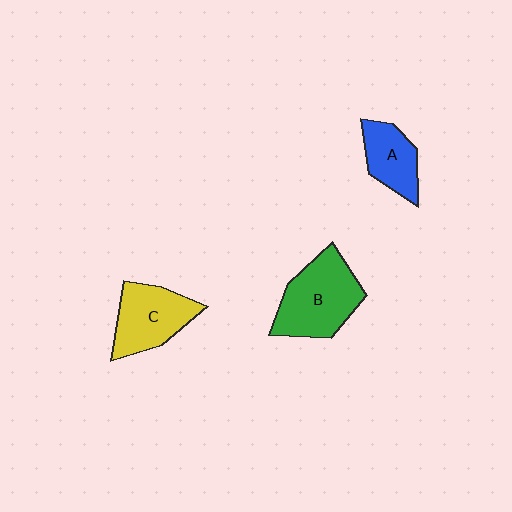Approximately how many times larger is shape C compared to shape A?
Approximately 1.4 times.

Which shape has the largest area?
Shape B (green).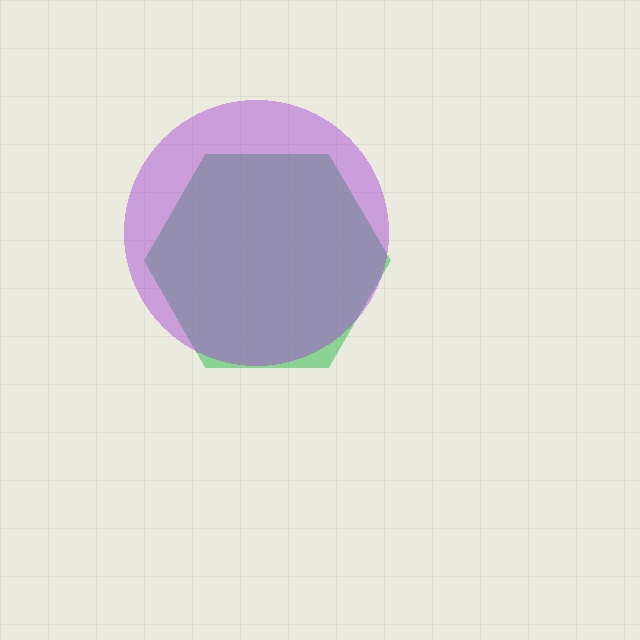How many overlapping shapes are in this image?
There are 2 overlapping shapes in the image.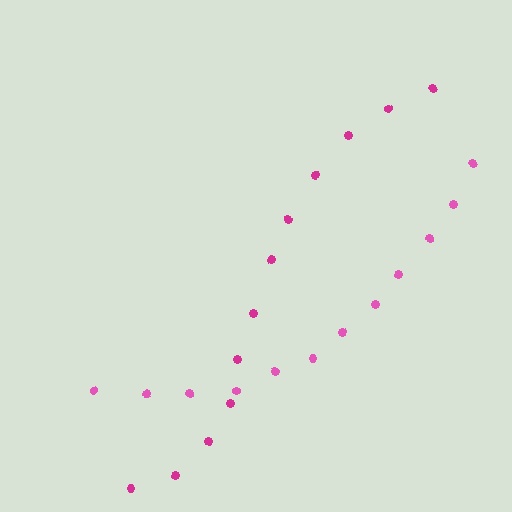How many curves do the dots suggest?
There are 2 distinct paths.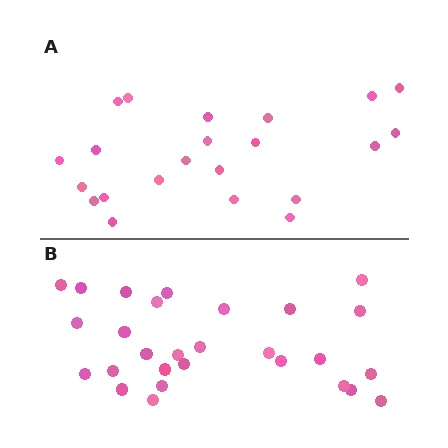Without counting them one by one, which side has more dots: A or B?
Region B (the bottom region) has more dots.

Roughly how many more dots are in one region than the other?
Region B has about 6 more dots than region A.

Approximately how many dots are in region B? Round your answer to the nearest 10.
About 30 dots. (The exact count is 28, which rounds to 30.)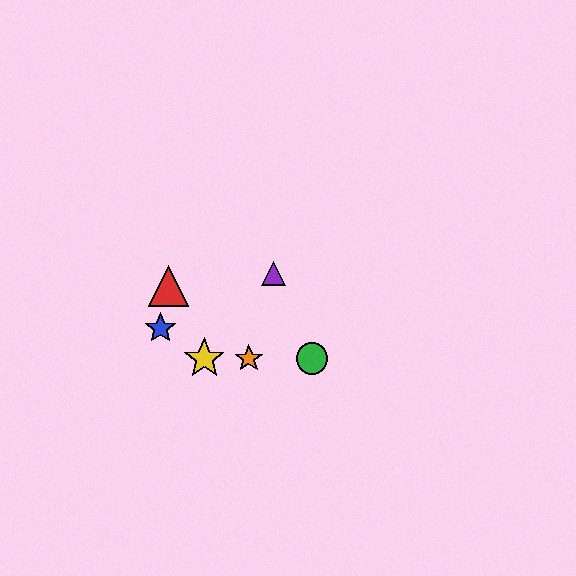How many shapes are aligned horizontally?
3 shapes (the green circle, the yellow star, the orange star) are aligned horizontally.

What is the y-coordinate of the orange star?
The orange star is at y≈359.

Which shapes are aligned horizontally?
The green circle, the yellow star, the orange star are aligned horizontally.